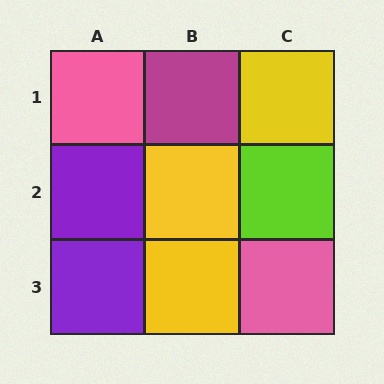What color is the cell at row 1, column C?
Yellow.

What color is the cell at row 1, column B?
Magenta.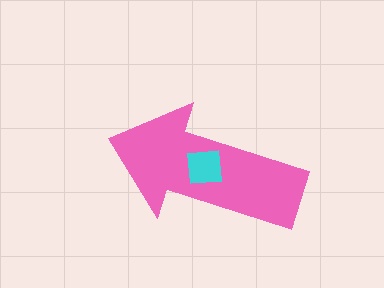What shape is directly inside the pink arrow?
The cyan square.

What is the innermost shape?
The cyan square.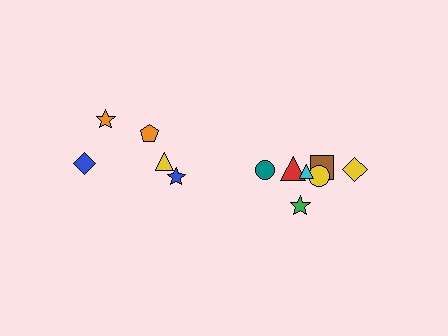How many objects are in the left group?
There are 5 objects.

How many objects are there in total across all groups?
There are 12 objects.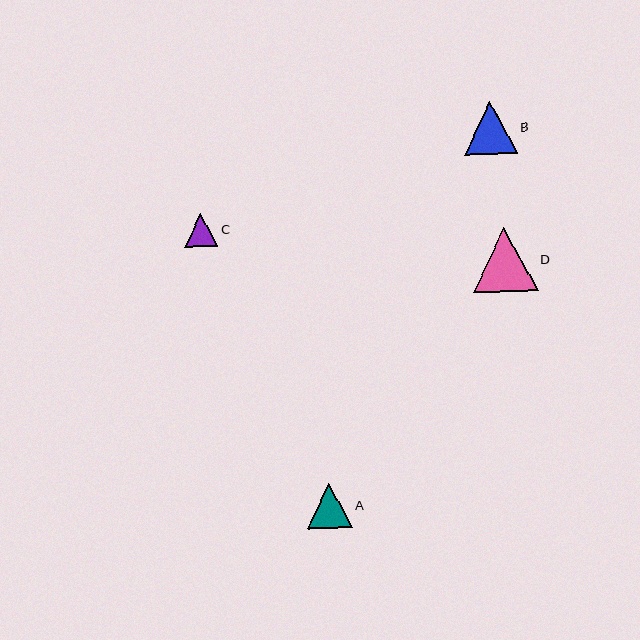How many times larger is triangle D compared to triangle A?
Triangle D is approximately 1.4 times the size of triangle A.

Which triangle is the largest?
Triangle D is the largest with a size of approximately 64 pixels.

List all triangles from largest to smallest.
From largest to smallest: D, B, A, C.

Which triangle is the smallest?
Triangle C is the smallest with a size of approximately 33 pixels.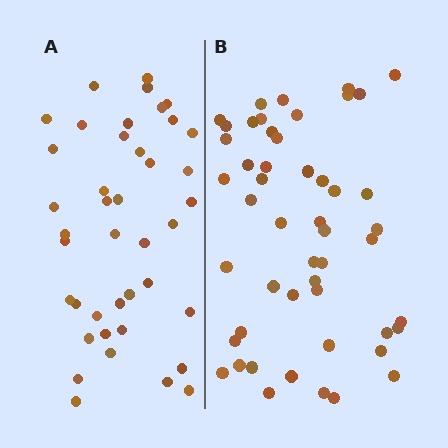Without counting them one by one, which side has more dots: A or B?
Region B (the right region) has more dots.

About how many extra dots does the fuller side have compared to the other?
Region B has roughly 8 or so more dots than region A.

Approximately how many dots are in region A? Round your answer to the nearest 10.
About 40 dots. (The exact count is 41, which rounds to 40.)